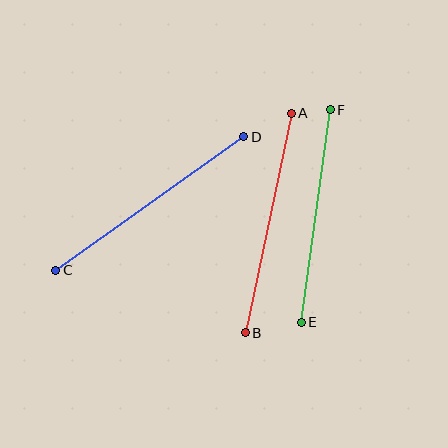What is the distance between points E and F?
The distance is approximately 215 pixels.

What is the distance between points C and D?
The distance is approximately 231 pixels.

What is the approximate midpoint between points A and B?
The midpoint is at approximately (268, 223) pixels.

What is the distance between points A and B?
The distance is approximately 225 pixels.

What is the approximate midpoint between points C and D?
The midpoint is at approximately (150, 204) pixels.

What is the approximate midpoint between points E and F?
The midpoint is at approximately (316, 216) pixels.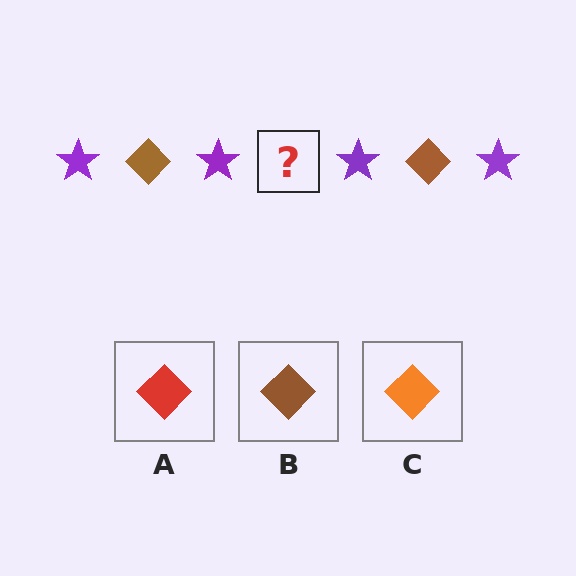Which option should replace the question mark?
Option B.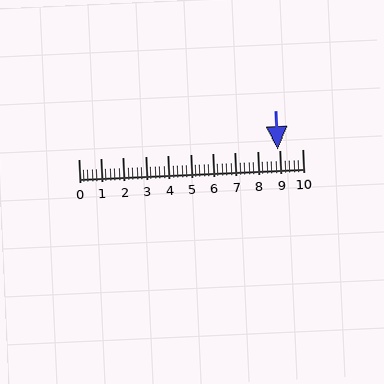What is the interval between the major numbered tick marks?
The major tick marks are spaced 1 units apart.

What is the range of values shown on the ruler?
The ruler shows values from 0 to 10.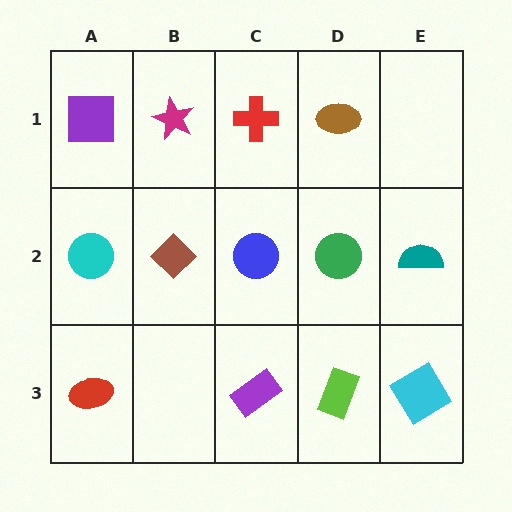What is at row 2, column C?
A blue circle.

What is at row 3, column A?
A red ellipse.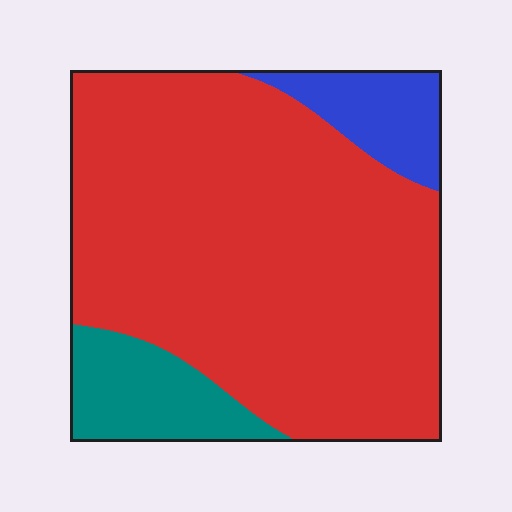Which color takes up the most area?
Red, at roughly 80%.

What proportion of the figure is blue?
Blue takes up less than a quarter of the figure.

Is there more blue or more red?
Red.